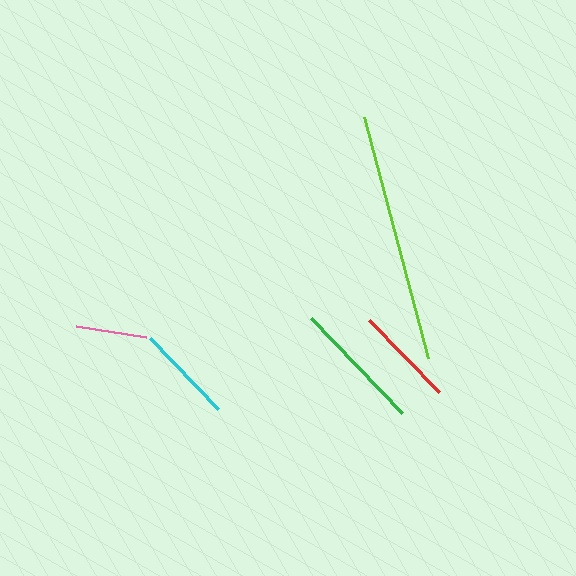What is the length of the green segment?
The green segment is approximately 131 pixels long.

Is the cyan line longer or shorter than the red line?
The red line is longer than the cyan line.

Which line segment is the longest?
The lime line is the longest at approximately 249 pixels.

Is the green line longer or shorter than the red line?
The green line is longer than the red line.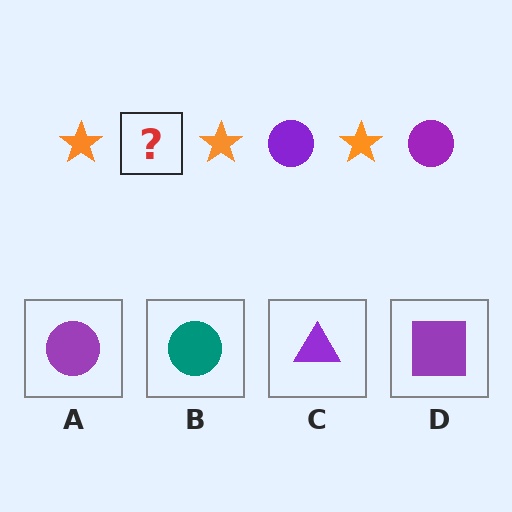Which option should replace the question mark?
Option A.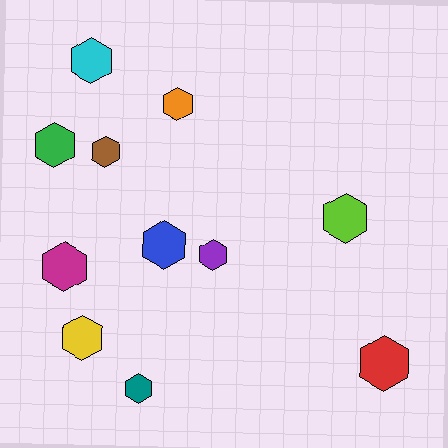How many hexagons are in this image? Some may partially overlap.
There are 11 hexagons.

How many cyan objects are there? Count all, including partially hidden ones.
There is 1 cyan object.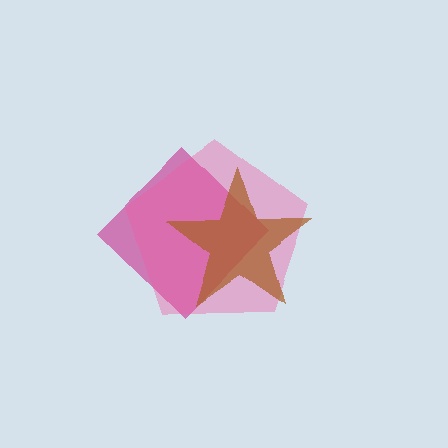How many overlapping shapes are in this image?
There are 3 overlapping shapes in the image.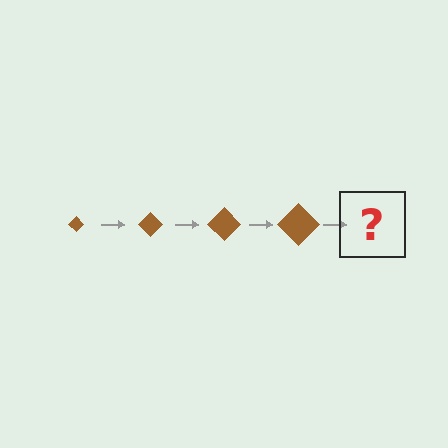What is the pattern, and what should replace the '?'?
The pattern is that the diamond gets progressively larger each step. The '?' should be a brown diamond, larger than the previous one.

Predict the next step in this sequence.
The next step is a brown diamond, larger than the previous one.